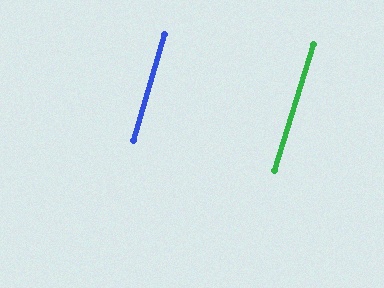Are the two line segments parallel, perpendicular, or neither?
Parallel — their directions differ by only 0.9°.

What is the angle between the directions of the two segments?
Approximately 1 degree.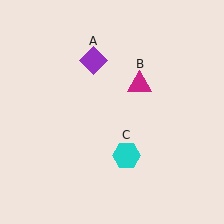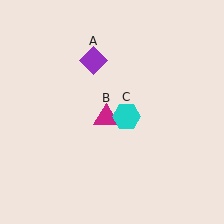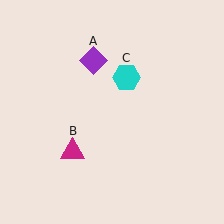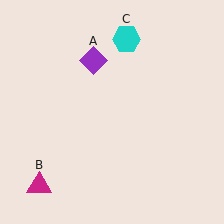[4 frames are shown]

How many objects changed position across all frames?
2 objects changed position: magenta triangle (object B), cyan hexagon (object C).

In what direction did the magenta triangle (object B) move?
The magenta triangle (object B) moved down and to the left.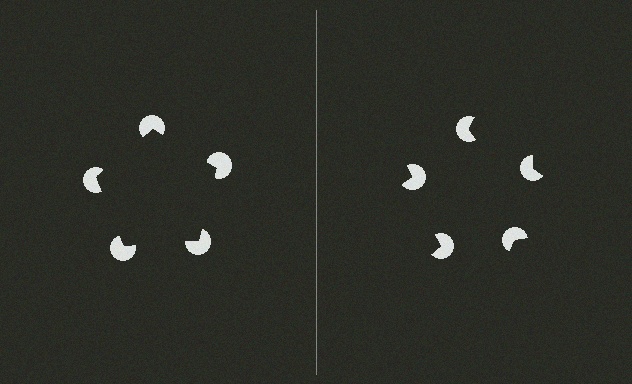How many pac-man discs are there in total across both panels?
10 — 5 on each side.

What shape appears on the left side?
An illusory pentagon.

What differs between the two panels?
The pac-man discs are positioned identically on both sides; only the wedge orientations differ. On the left they align to a pentagon; on the right they are misaligned.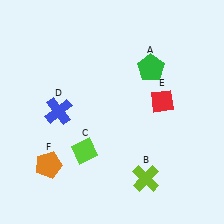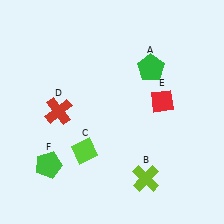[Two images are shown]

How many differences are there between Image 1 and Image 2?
There are 2 differences between the two images.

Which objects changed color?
D changed from blue to red. F changed from orange to green.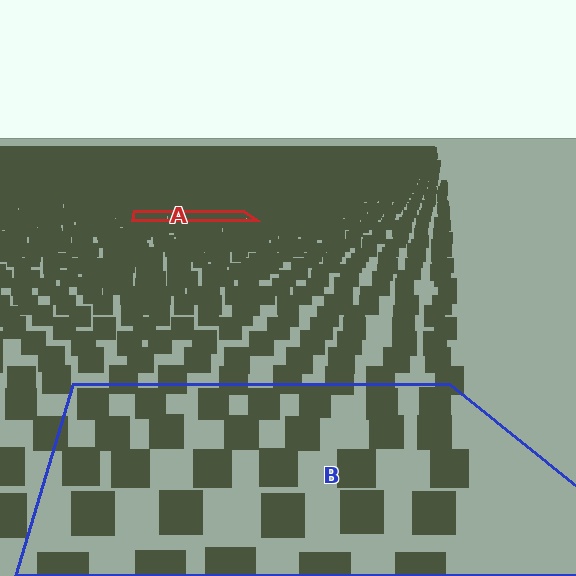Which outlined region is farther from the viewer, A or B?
Region A is farther from the viewer — the texture elements inside it appear smaller and more densely packed.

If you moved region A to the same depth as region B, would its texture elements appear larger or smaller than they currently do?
They would appear larger. At a closer depth, the same texture elements are projected at a bigger on-screen size.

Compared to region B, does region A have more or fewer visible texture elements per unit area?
Region A has more texture elements per unit area — they are packed more densely because it is farther away.